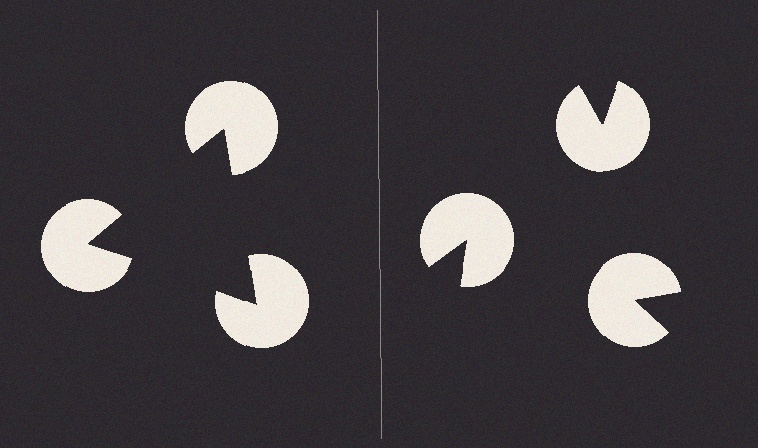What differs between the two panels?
The pac-man discs are positioned identically on both sides; only the wedge orientations differ. On the left they align to a triangle; on the right they are misaligned.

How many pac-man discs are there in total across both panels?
6 — 3 on each side.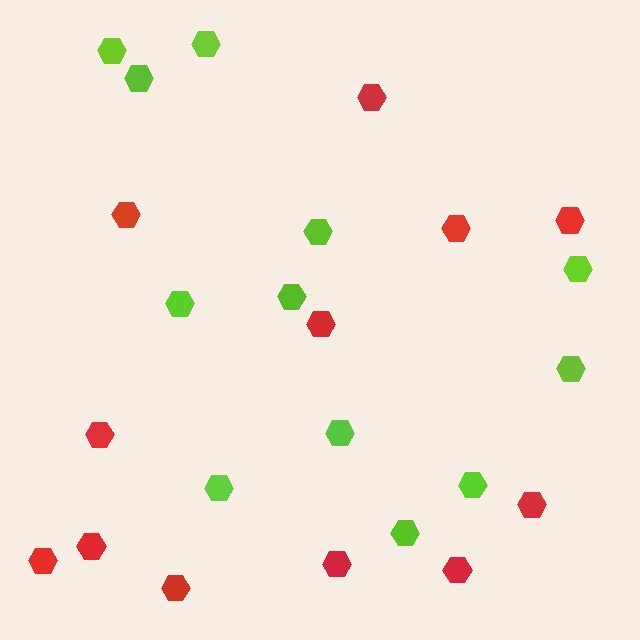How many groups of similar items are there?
There are 2 groups: one group of lime hexagons (12) and one group of red hexagons (12).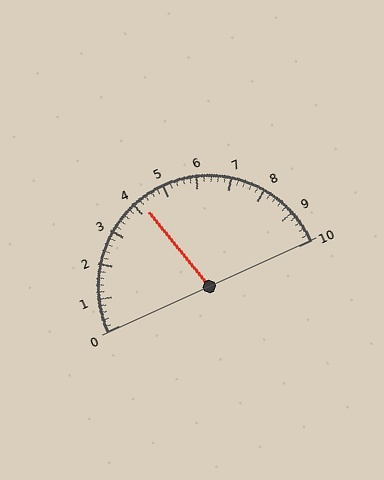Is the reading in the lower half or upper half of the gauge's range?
The reading is in the lower half of the range (0 to 10).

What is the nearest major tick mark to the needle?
The nearest major tick mark is 4.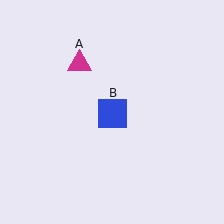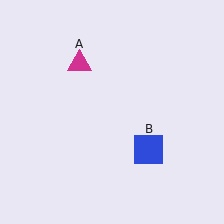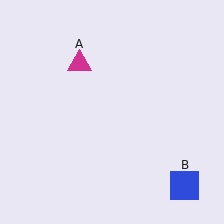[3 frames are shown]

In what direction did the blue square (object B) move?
The blue square (object B) moved down and to the right.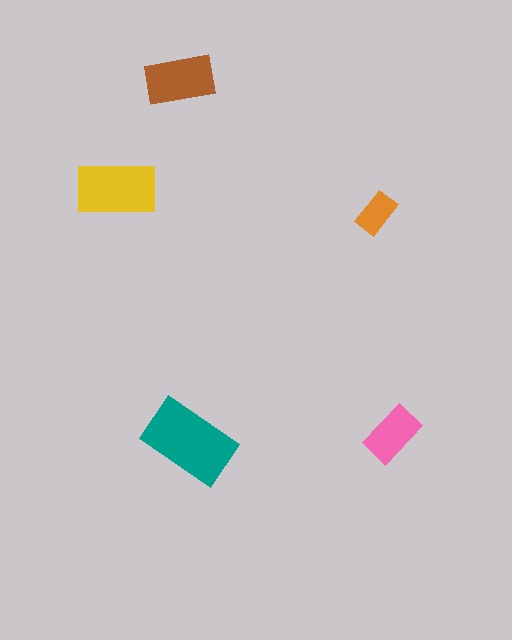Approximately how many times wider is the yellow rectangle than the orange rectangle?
About 2 times wider.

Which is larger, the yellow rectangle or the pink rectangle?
The yellow one.